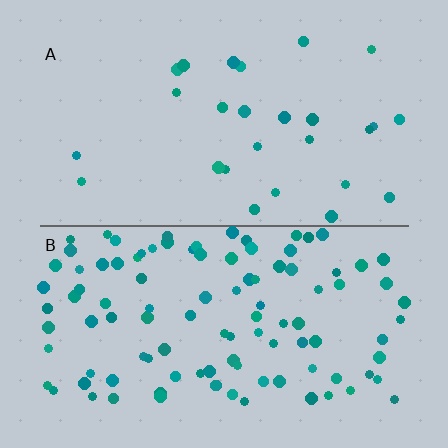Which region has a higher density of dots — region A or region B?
B (the bottom).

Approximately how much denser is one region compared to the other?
Approximately 3.8× — region B over region A.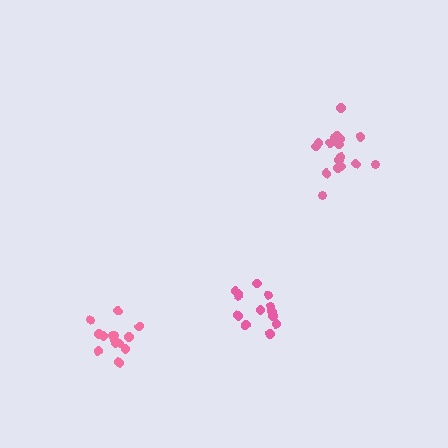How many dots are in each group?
Group 1: 17 dots, Group 2: 13 dots, Group 3: 14 dots (44 total).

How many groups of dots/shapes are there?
There are 3 groups.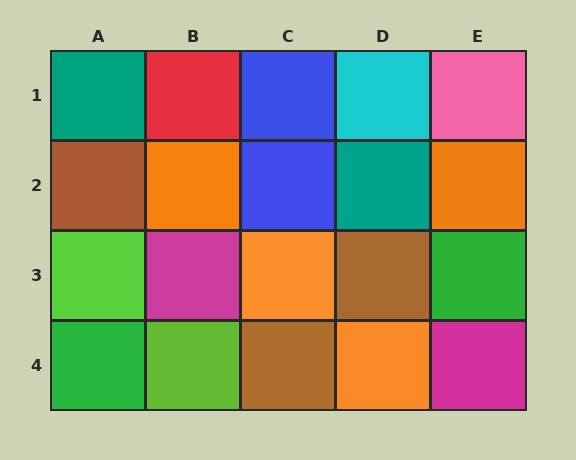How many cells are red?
1 cell is red.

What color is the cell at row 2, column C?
Blue.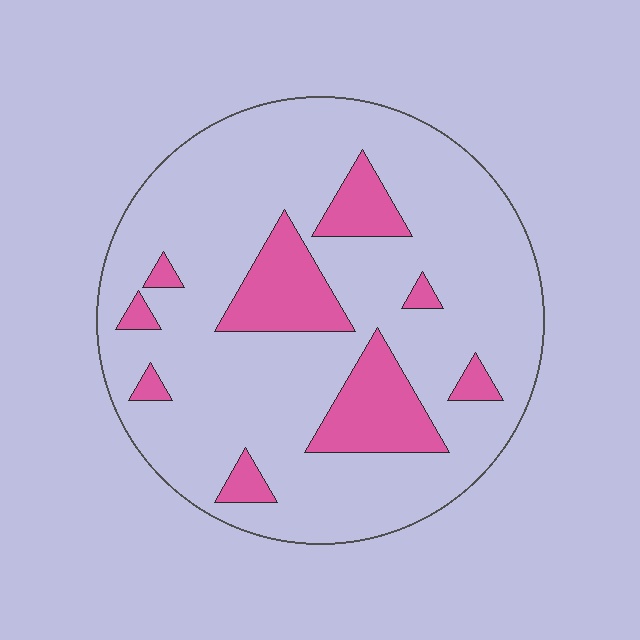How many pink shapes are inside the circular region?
9.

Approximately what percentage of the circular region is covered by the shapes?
Approximately 20%.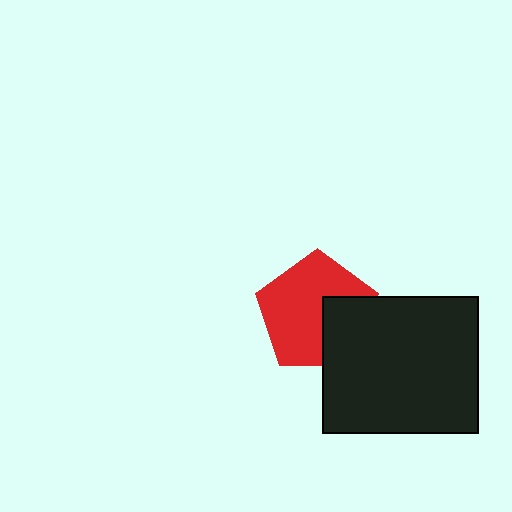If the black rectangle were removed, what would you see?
You would see the complete red pentagon.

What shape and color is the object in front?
The object in front is a black rectangle.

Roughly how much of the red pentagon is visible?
Most of it is visible (roughly 68%).